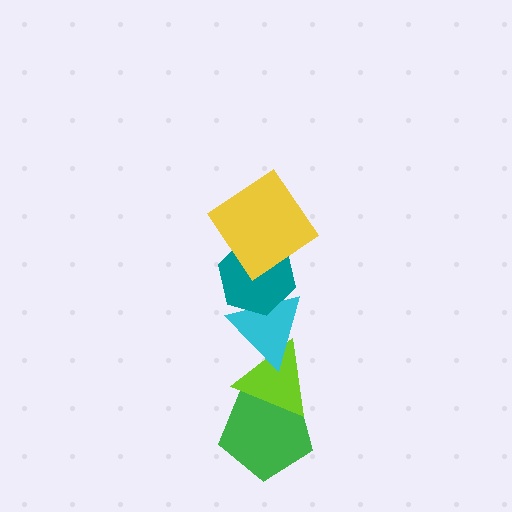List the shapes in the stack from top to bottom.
From top to bottom: the yellow diamond, the teal hexagon, the cyan triangle, the lime triangle, the green pentagon.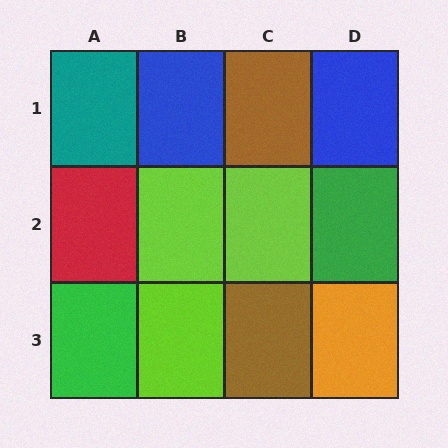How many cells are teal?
1 cell is teal.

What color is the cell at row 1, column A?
Teal.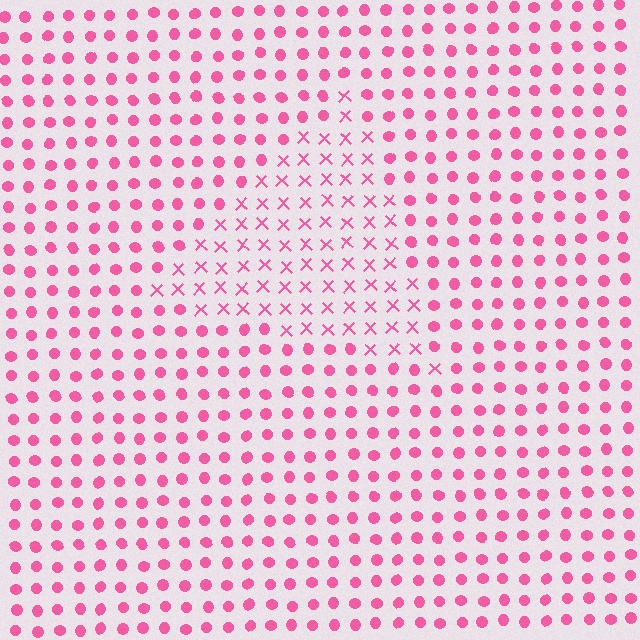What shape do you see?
I see a triangle.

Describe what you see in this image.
The image is filled with small pink elements arranged in a uniform grid. A triangle-shaped region contains X marks, while the surrounding area contains circles. The boundary is defined purely by the change in element shape.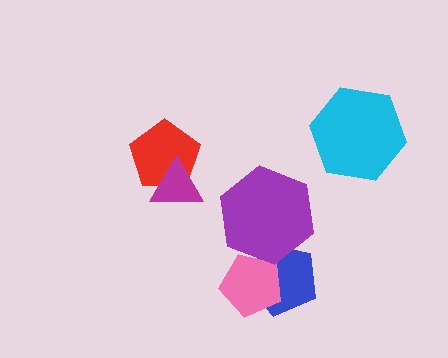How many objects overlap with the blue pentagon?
2 objects overlap with the blue pentagon.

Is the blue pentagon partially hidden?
Yes, it is partially covered by another shape.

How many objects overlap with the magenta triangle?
1 object overlaps with the magenta triangle.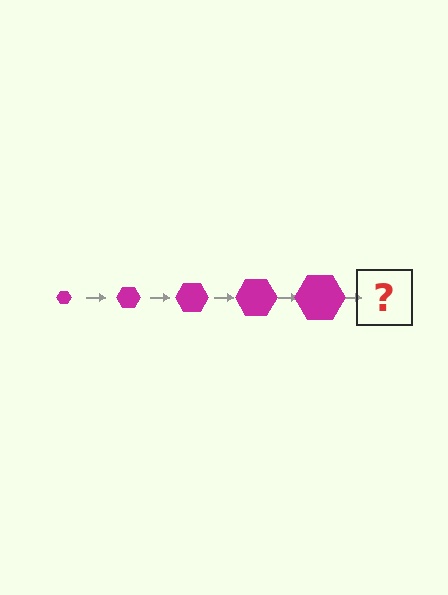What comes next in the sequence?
The next element should be a magenta hexagon, larger than the previous one.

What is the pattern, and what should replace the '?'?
The pattern is that the hexagon gets progressively larger each step. The '?' should be a magenta hexagon, larger than the previous one.